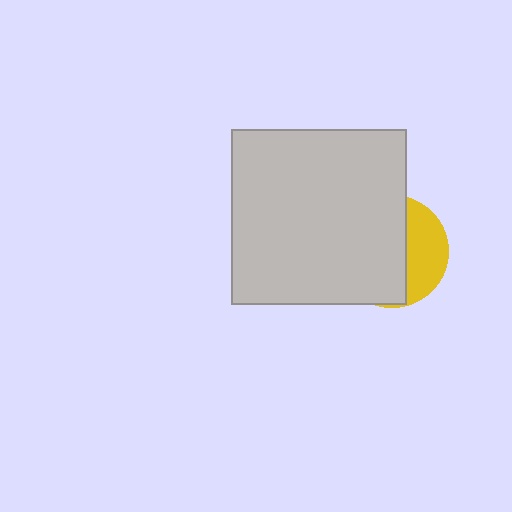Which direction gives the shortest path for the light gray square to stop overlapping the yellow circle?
Moving left gives the shortest separation.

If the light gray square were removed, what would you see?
You would see the complete yellow circle.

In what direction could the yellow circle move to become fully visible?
The yellow circle could move right. That would shift it out from behind the light gray square entirely.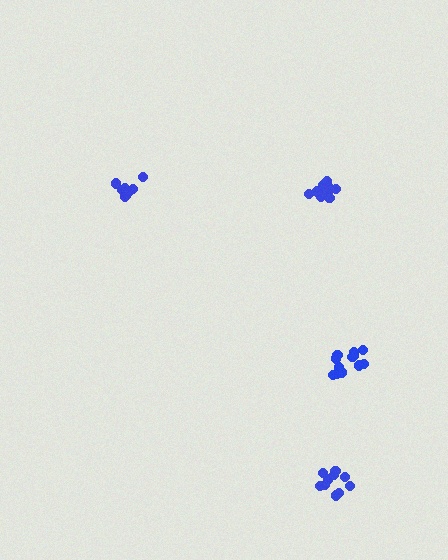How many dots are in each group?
Group 1: 11 dots, Group 2: 13 dots, Group 3: 8 dots, Group 4: 12 dots (44 total).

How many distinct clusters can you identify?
There are 4 distinct clusters.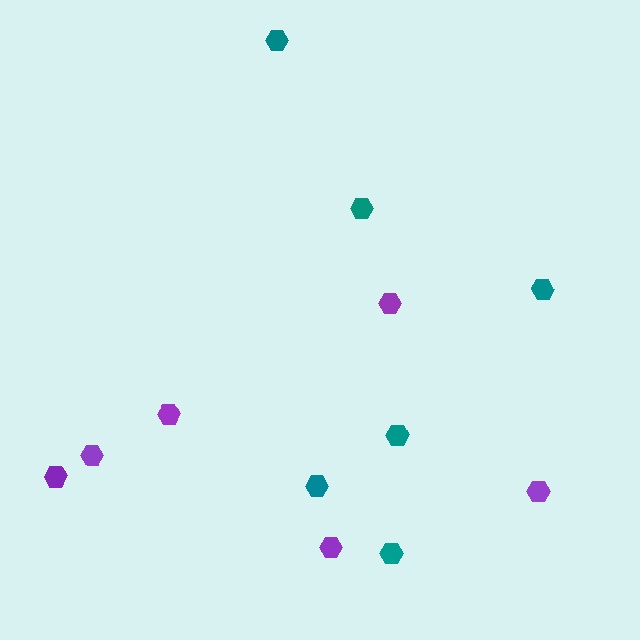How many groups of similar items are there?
There are 2 groups: one group of purple hexagons (6) and one group of teal hexagons (6).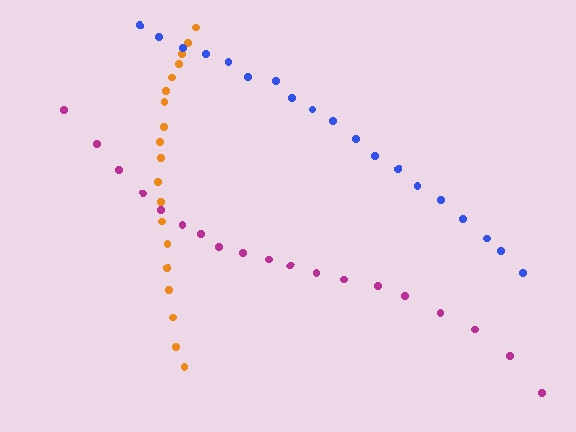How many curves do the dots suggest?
There are 3 distinct paths.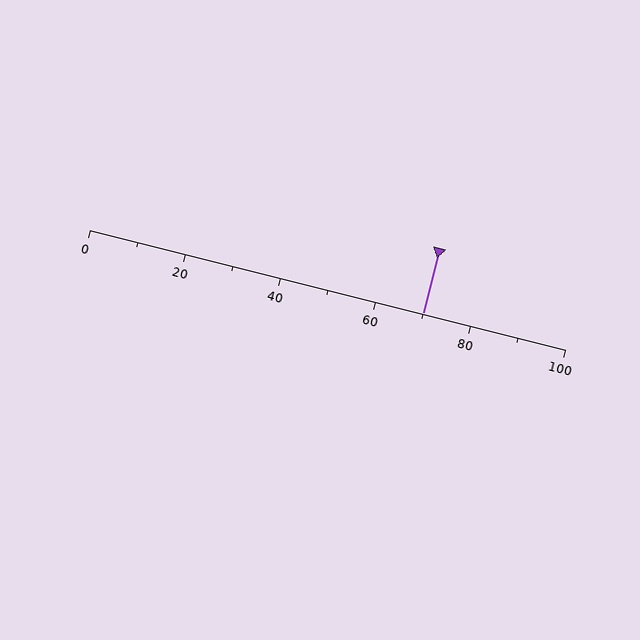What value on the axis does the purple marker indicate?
The marker indicates approximately 70.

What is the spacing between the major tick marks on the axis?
The major ticks are spaced 20 apart.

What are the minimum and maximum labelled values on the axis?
The axis runs from 0 to 100.